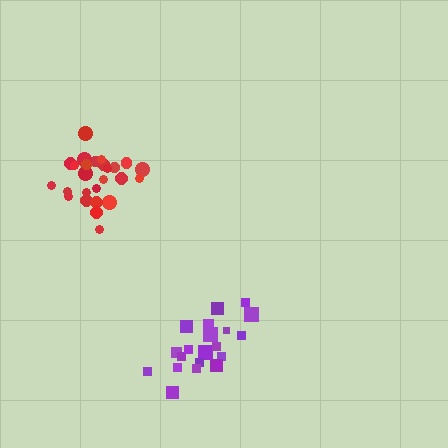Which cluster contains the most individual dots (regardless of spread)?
Red (27).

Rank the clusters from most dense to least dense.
red, purple.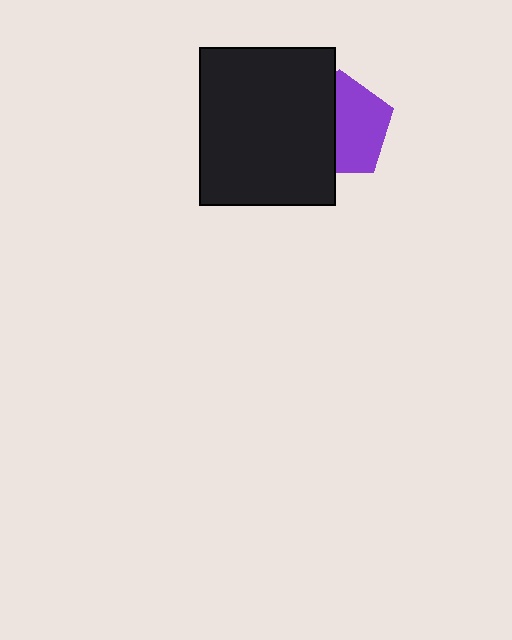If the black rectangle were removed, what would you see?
You would see the complete purple pentagon.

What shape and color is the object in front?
The object in front is a black rectangle.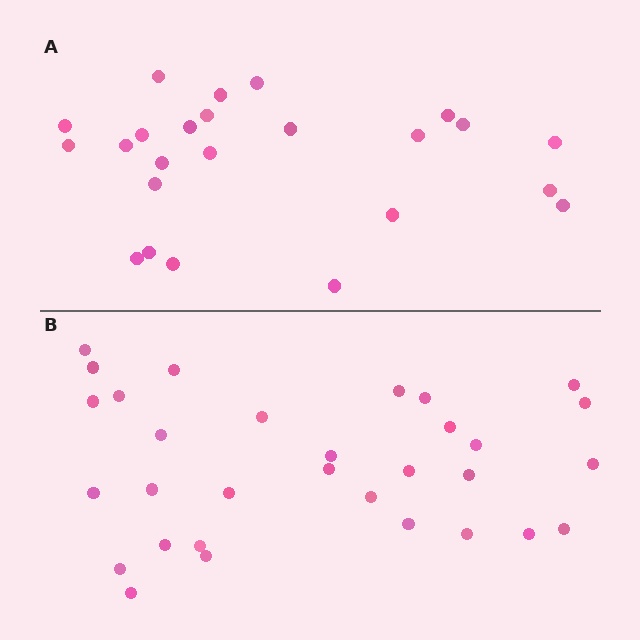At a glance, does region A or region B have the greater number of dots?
Region B (the bottom region) has more dots.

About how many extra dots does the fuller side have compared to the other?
Region B has roughly 8 or so more dots than region A.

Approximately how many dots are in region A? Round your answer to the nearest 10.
About 20 dots. (The exact count is 24, which rounds to 20.)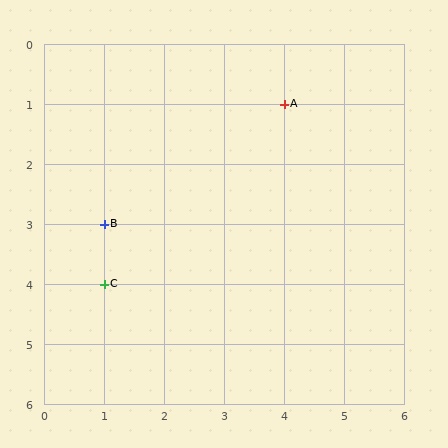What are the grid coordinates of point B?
Point B is at grid coordinates (1, 3).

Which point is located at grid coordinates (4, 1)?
Point A is at (4, 1).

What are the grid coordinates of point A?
Point A is at grid coordinates (4, 1).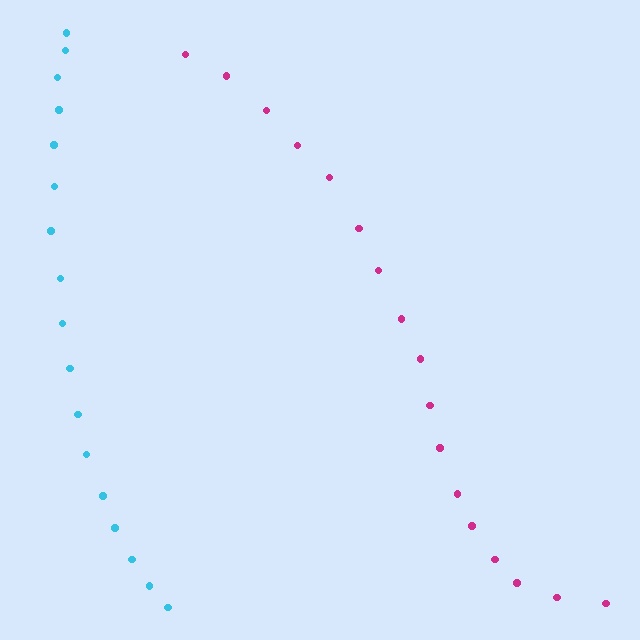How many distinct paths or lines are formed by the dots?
There are 2 distinct paths.